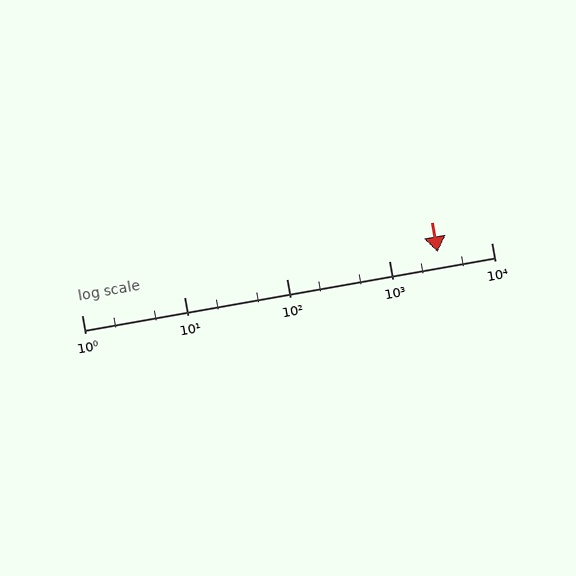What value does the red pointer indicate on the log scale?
The pointer indicates approximately 3000.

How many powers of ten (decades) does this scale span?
The scale spans 4 decades, from 1 to 10000.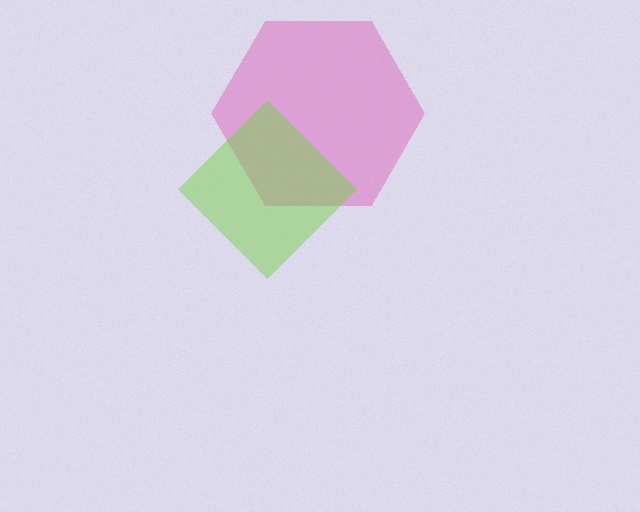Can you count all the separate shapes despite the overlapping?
Yes, there are 2 separate shapes.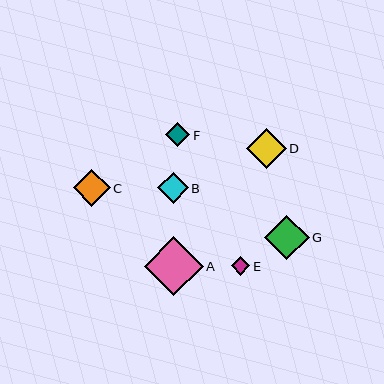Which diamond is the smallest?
Diamond E is the smallest with a size of approximately 18 pixels.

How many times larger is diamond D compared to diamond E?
Diamond D is approximately 2.2 times the size of diamond E.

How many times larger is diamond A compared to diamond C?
Diamond A is approximately 1.6 times the size of diamond C.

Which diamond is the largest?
Diamond A is the largest with a size of approximately 59 pixels.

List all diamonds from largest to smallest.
From largest to smallest: A, G, D, C, B, F, E.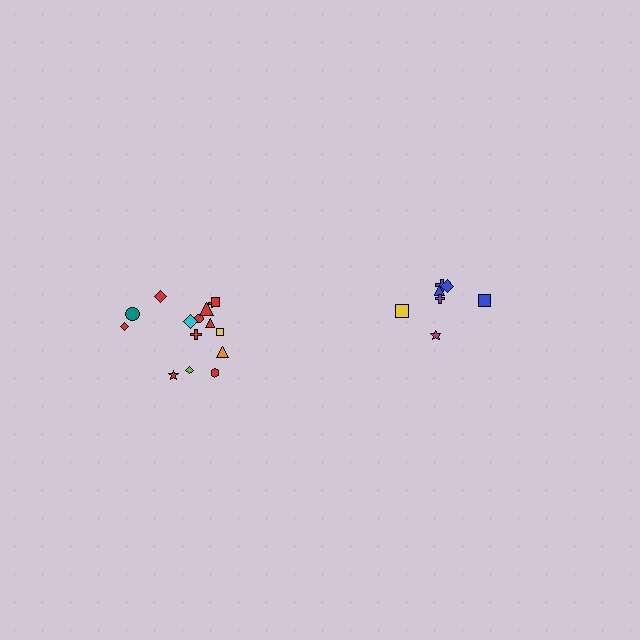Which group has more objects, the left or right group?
The left group.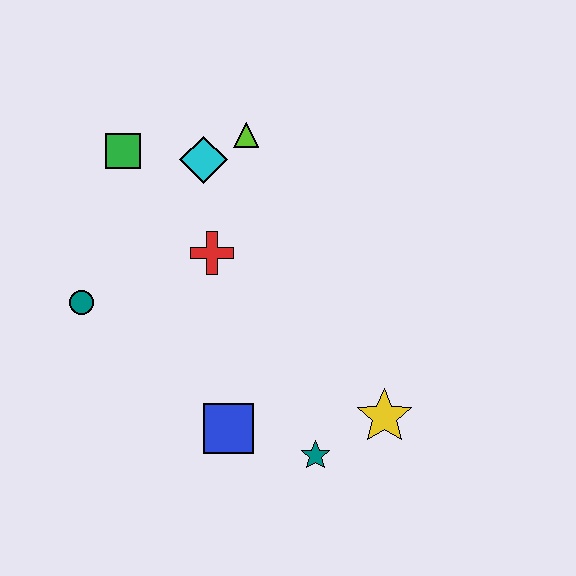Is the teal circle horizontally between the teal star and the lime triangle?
No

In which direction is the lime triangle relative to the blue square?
The lime triangle is above the blue square.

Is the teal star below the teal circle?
Yes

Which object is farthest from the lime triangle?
The teal star is farthest from the lime triangle.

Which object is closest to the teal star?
The yellow star is closest to the teal star.